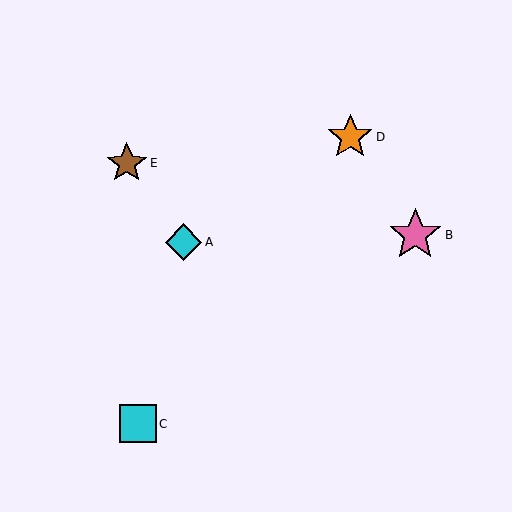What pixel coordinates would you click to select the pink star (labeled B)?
Click at (415, 235) to select the pink star B.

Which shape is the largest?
The pink star (labeled B) is the largest.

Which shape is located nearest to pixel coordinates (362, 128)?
The orange star (labeled D) at (350, 137) is nearest to that location.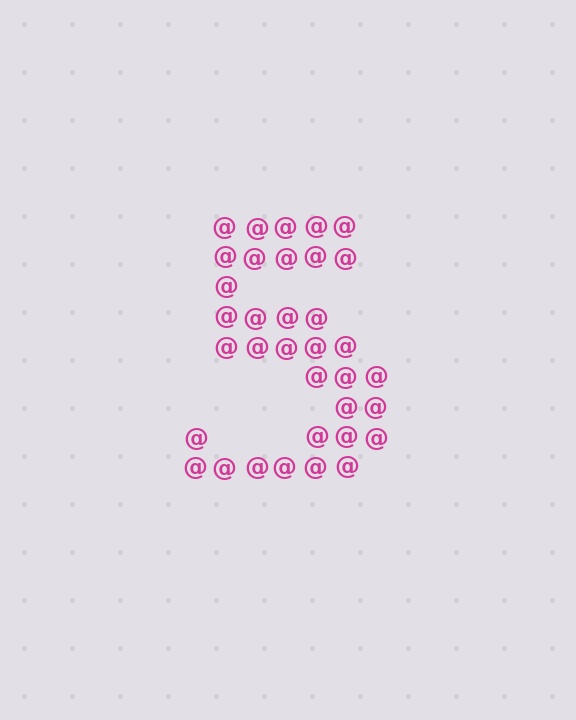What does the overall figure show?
The overall figure shows the digit 5.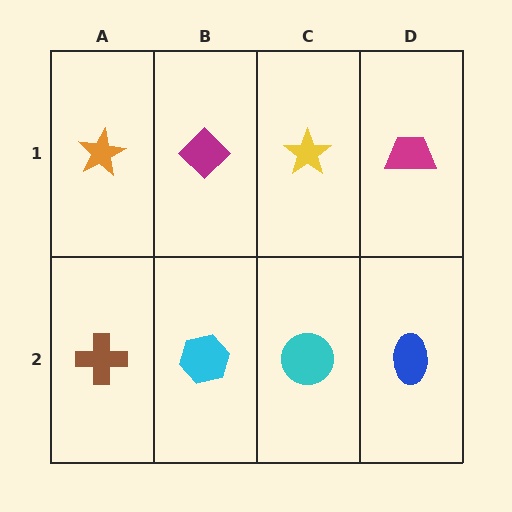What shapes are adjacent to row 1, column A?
A brown cross (row 2, column A), a magenta diamond (row 1, column B).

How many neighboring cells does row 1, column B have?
3.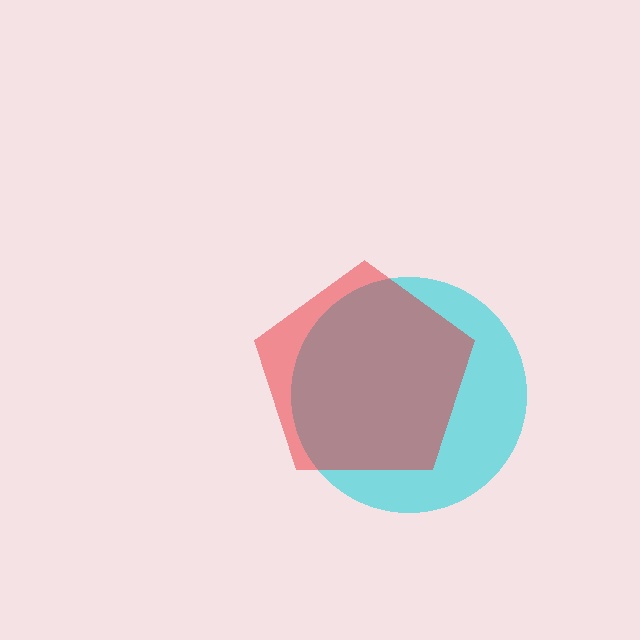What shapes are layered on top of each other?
The layered shapes are: a cyan circle, a red pentagon.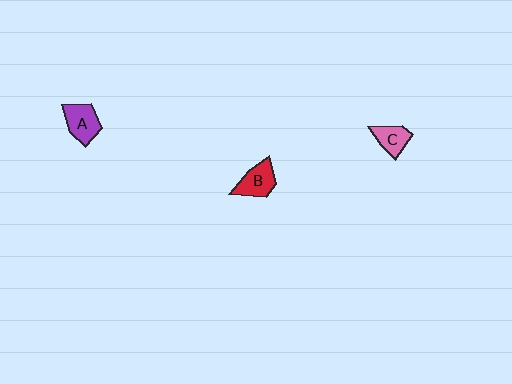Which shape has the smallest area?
Shape C (pink).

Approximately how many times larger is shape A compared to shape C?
Approximately 1.4 times.